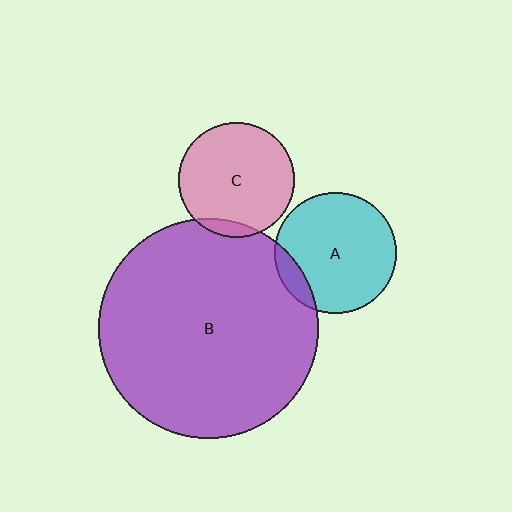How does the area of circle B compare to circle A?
Approximately 3.3 times.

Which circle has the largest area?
Circle B (purple).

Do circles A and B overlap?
Yes.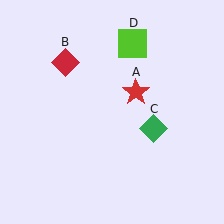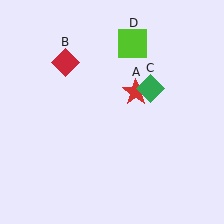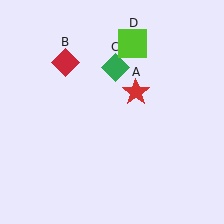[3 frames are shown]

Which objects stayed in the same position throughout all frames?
Red star (object A) and red diamond (object B) and lime square (object D) remained stationary.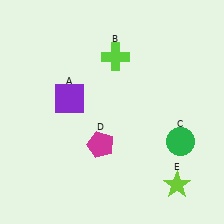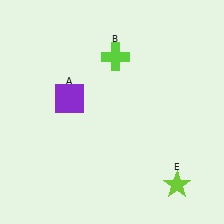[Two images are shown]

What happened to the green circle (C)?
The green circle (C) was removed in Image 2. It was in the bottom-right area of Image 1.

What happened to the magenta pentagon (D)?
The magenta pentagon (D) was removed in Image 2. It was in the bottom-left area of Image 1.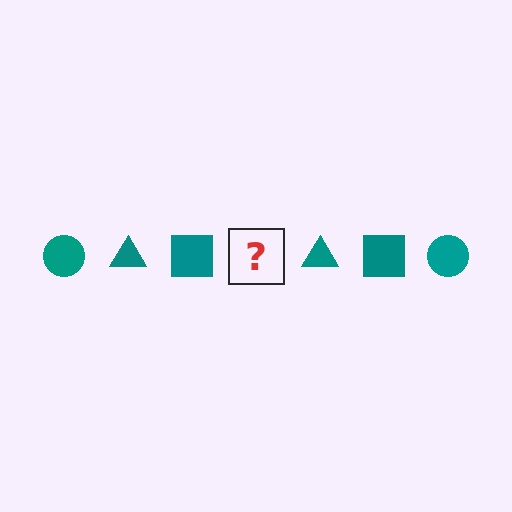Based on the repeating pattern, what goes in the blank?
The blank should be a teal circle.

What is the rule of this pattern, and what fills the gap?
The rule is that the pattern cycles through circle, triangle, square shapes in teal. The gap should be filled with a teal circle.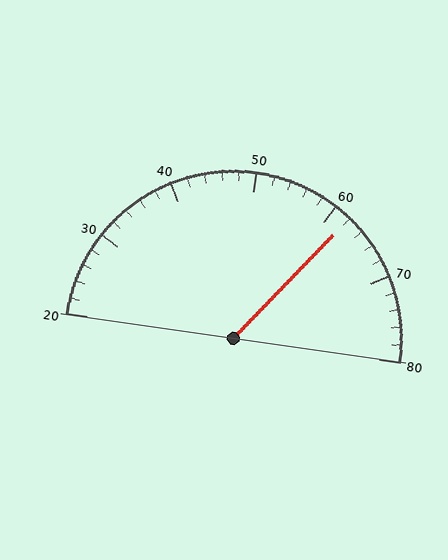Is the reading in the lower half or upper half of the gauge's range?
The reading is in the upper half of the range (20 to 80).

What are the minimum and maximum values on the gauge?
The gauge ranges from 20 to 80.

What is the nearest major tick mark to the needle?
The nearest major tick mark is 60.